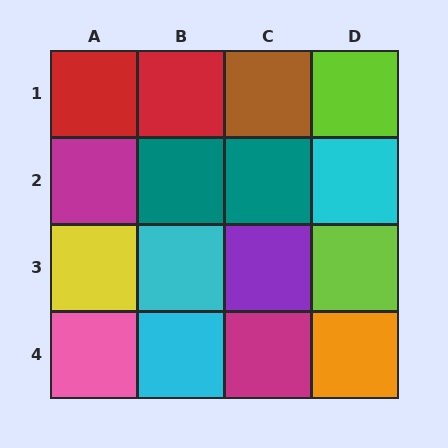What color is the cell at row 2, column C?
Teal.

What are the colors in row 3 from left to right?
Yellow, cyan, purple, lime.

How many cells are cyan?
3 cells are cyan.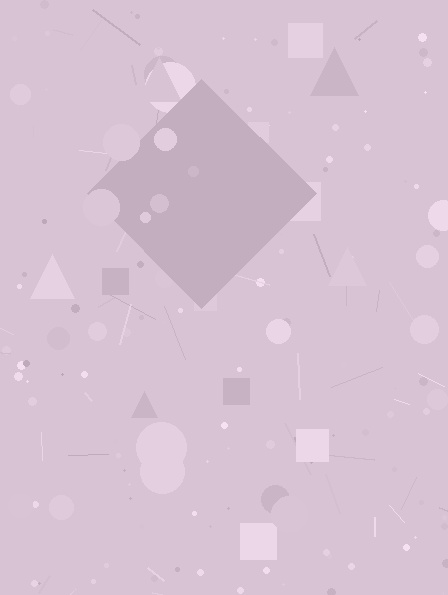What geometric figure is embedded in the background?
A diamond is embedded in the background.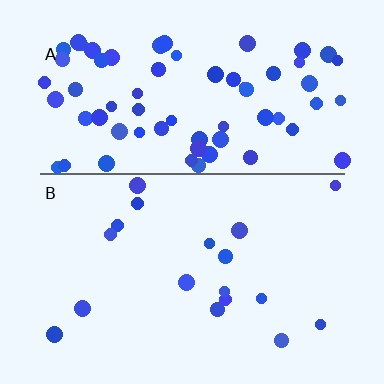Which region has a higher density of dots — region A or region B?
A (the top).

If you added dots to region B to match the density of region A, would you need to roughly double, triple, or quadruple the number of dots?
Approximately quadruple.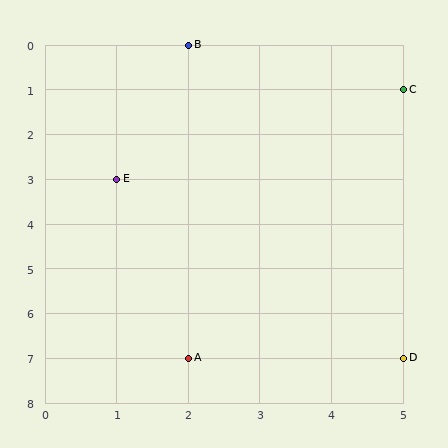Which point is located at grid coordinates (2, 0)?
Point B is at (2, 0).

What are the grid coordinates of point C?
Point C is at grid coordinates (5, 1).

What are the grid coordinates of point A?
Point A is at grid coordinates (2, 7).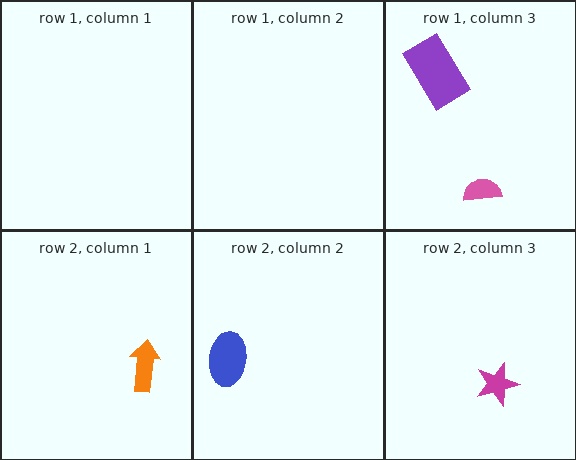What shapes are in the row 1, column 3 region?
The purple rectangle, the pink semicircle.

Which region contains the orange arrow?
The row 2, column 1 region.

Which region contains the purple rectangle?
The row 1, column 3 region.